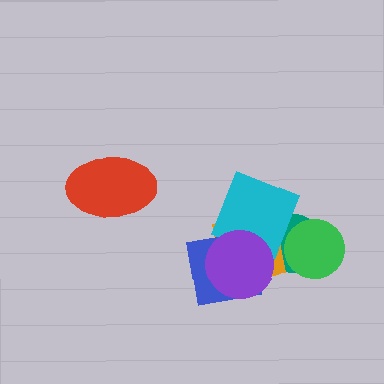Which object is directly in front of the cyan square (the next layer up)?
The blue square is directly in front of the cyan square.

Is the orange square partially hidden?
Yes, it is partially covered by another shape.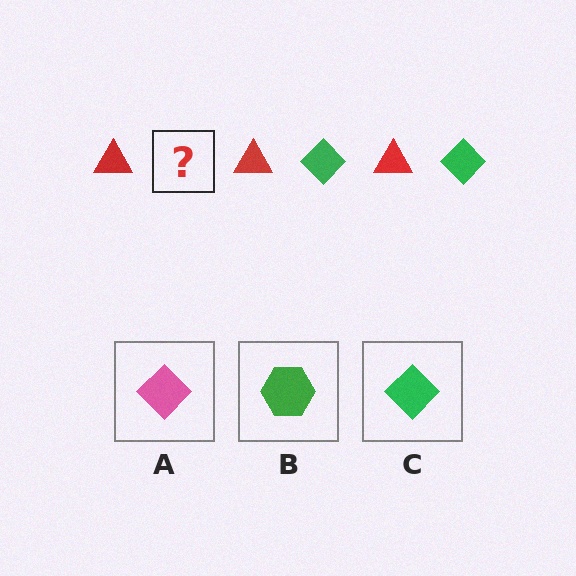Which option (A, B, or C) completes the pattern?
C.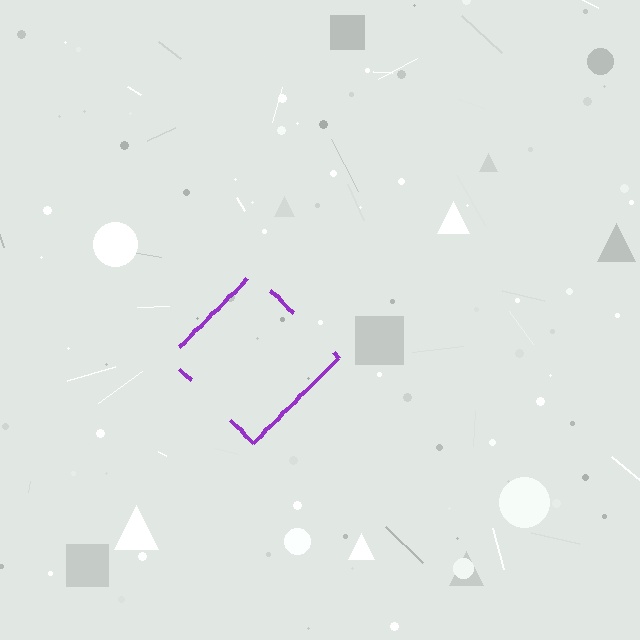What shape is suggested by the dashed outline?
The dashed outline suggests a diamond.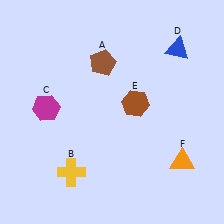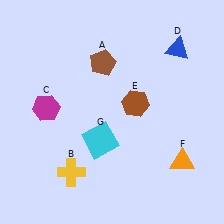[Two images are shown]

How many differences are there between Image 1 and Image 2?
There is 1 difference between the two images.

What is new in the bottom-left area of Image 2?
A cyan square (G) was added in the bottom-left area of Image 2.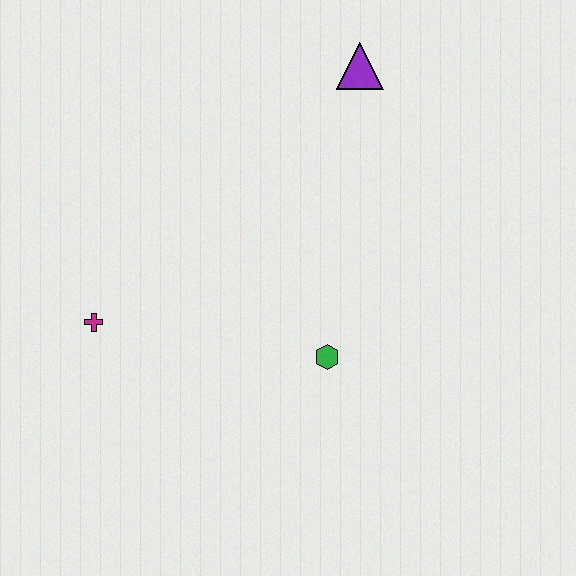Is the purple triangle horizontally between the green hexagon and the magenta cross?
No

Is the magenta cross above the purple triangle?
No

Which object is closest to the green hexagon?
The magenta cross is closest to the green hexagon.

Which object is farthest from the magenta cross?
The purple triangle is farthest from the magenta cross.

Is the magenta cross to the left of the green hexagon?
Yes